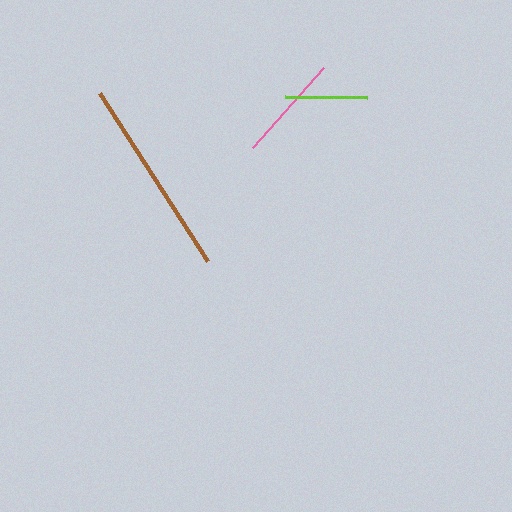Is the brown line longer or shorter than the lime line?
The brown line is longer than the lime line.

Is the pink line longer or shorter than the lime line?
The pink line is longer than the lime line.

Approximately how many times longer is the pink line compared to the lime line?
The pink line is approximately 1.3 times the length of the lime line.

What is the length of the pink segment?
The pink segment is approximately 107 pixels long.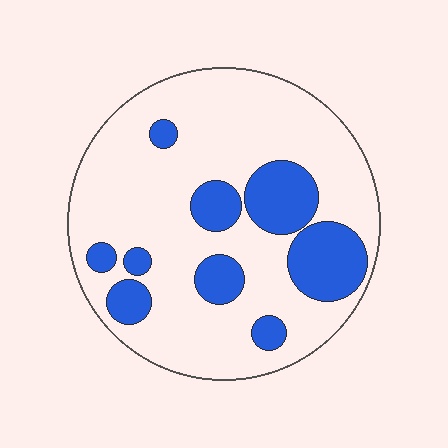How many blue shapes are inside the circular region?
9.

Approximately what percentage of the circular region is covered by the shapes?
Approximately 25%.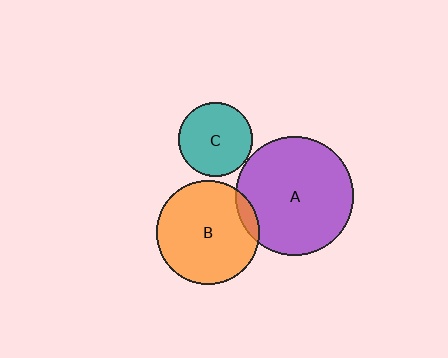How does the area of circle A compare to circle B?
Approximately 1.3 times.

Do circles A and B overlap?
Yes.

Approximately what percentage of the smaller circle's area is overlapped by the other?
Approximately 10%.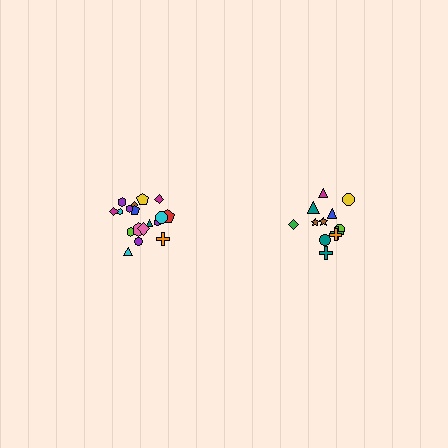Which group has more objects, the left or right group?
The left group.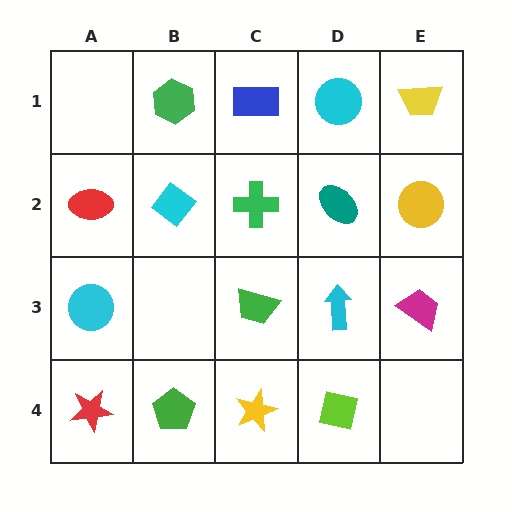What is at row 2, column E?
A yellow circle.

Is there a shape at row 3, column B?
No, that cell is empty.